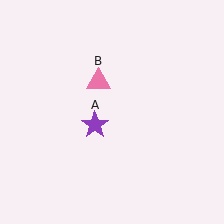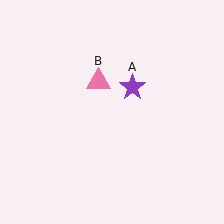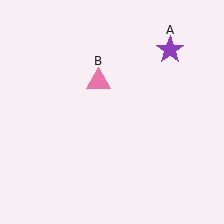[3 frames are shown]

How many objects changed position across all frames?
1 object changed position: purple star (object A).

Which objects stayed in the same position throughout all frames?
Pink triangle (object B) remained stationary.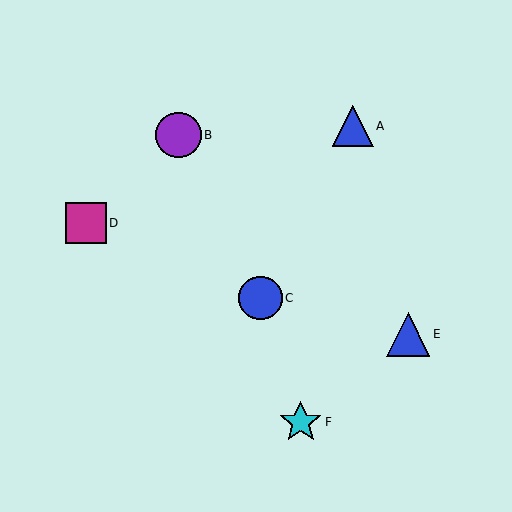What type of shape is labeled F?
Shape F is a cyan star.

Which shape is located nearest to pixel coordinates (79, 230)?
The magenta square (labeled D) at (86, 223) is nearest to that location.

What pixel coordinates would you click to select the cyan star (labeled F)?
Click at (301, 422) to select the cyan star F.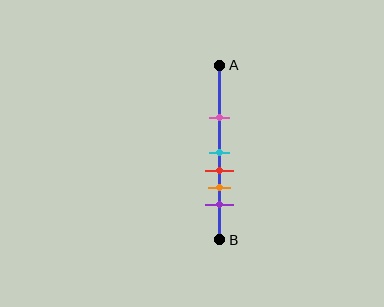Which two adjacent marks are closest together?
The cyan and red marks are the closest adjacent pair.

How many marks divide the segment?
There are 5 marks dividing the segment.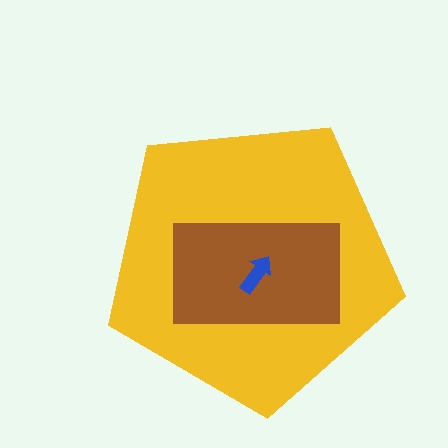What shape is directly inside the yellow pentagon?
The brown rectangle.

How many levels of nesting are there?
3.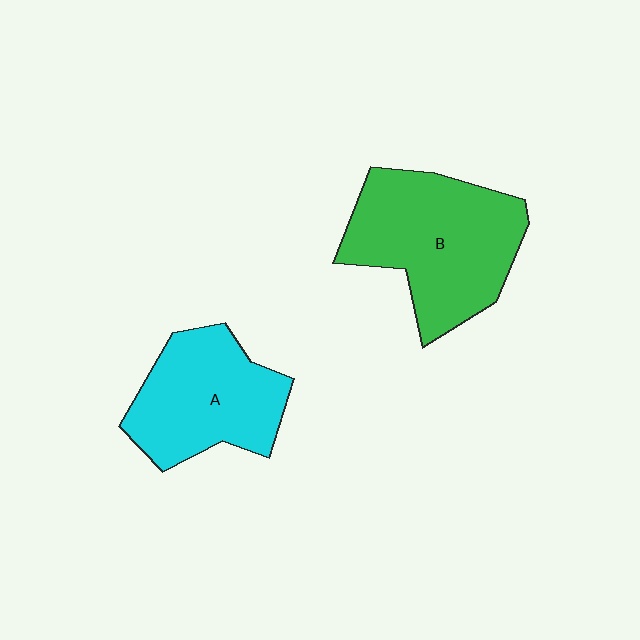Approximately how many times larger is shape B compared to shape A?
Approximately 1.3 times.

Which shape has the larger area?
Shape B (green).